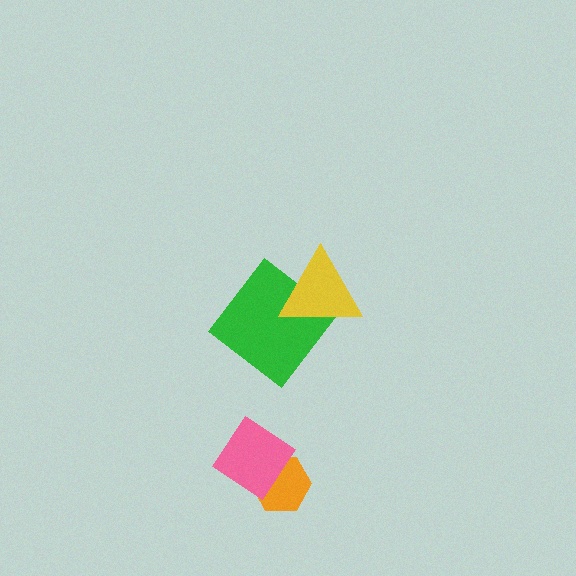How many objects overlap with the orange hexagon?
1 object overlaps with the orange hexagon.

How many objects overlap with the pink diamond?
1 object overlaps with the pink diamond.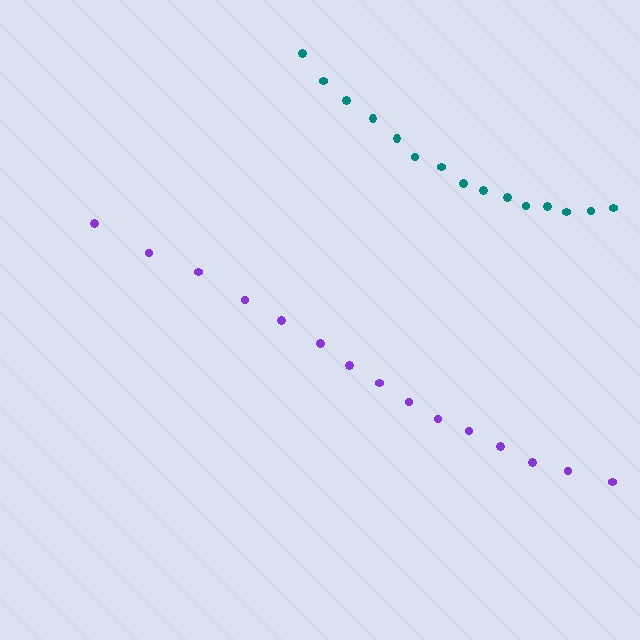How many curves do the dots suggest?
There are 2 distinct paths.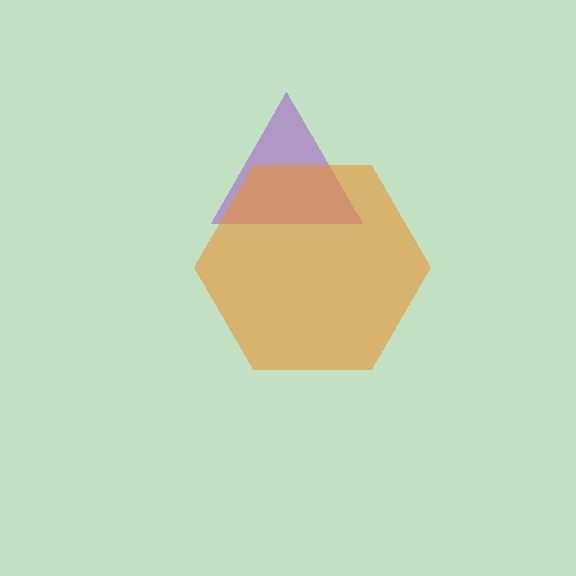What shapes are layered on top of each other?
The layered shapes are: a purple triangle, an orange hexagon.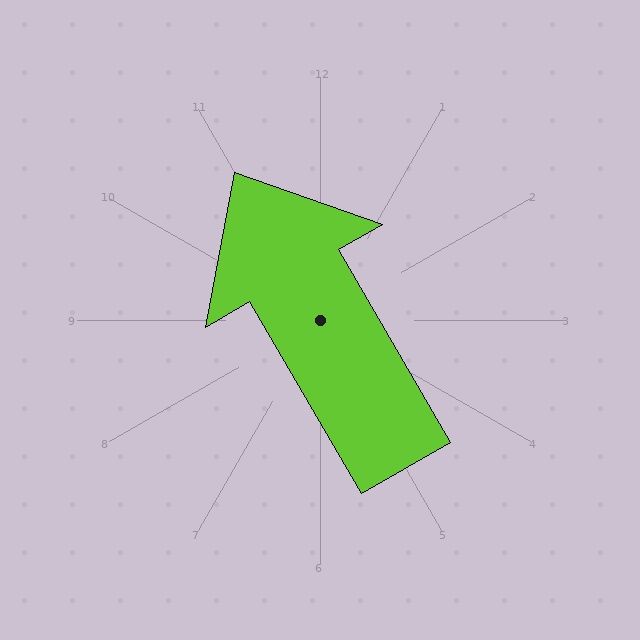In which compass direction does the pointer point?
Northwest.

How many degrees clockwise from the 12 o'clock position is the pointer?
Approximately 330 degrees.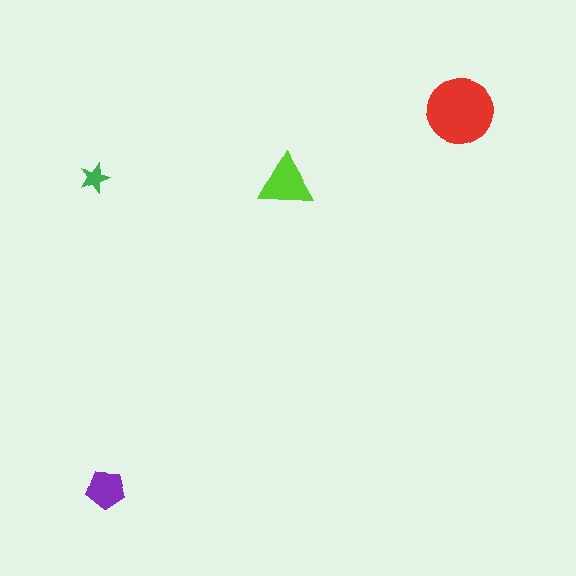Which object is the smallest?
The green star.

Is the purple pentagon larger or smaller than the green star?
Larger.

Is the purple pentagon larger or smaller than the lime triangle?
Smaller.